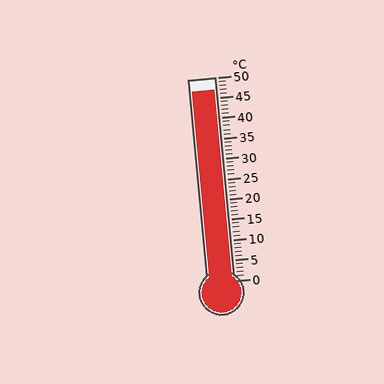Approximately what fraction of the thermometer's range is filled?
The thermometer is filled to approximately 95% of its range.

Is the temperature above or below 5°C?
The temperature is above 5°C.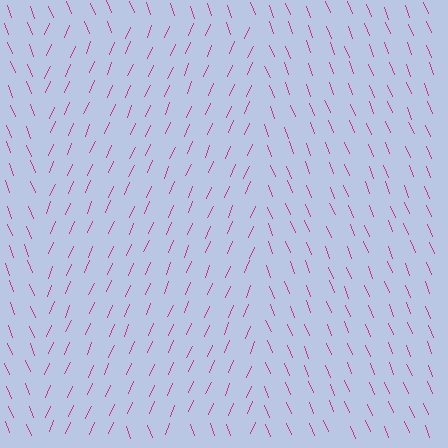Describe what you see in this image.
The image is filled with small magenta line segments. A rectangle region in the image has lines oriented differently from the surrounding lines, creating a visible texture boundary.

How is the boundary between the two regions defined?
The boundary is defined purely by a change in line orientation (approximately 45 degrees difference). All lines are the same color and thickness.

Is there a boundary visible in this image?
Yes, there is a texture boundary formed by a change in line orientation.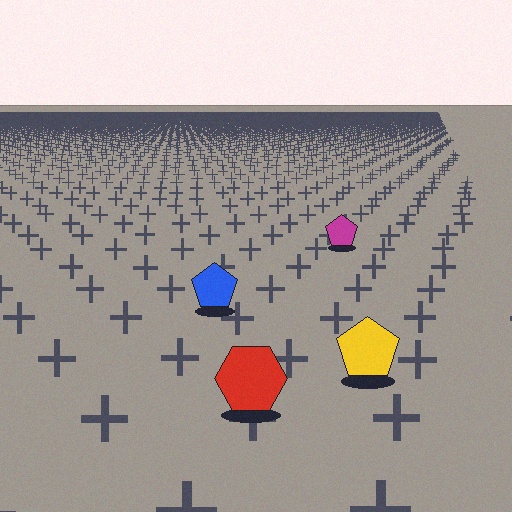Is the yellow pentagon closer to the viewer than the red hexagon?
No. The red hexagon is closer — you can tell from the texture gradient: the ground texture is coarser near it.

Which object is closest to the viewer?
The red hexagon is closest. The texture marks near it are larger and more spread out.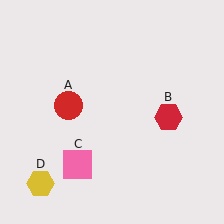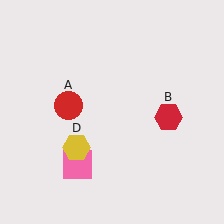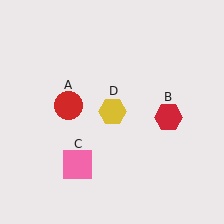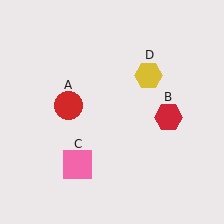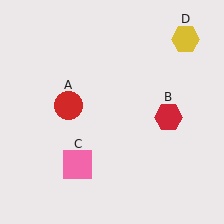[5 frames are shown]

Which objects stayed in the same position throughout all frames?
Red circle (object A) and red hexagon (object B) and pink square (object C) remained stationary.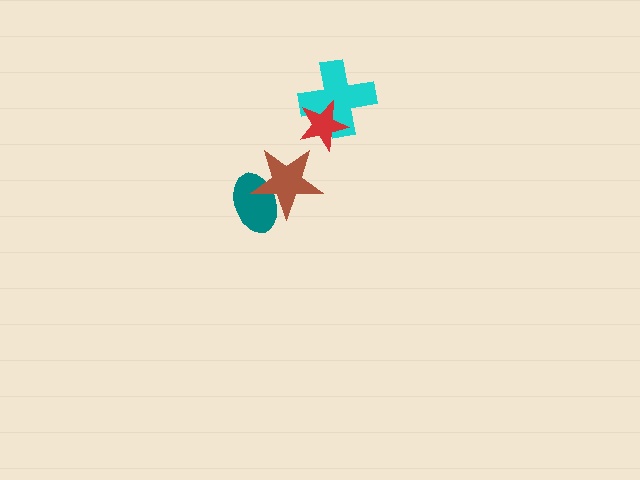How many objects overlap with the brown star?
1 object overlaps with the brown star.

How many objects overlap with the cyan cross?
1 object overlaps with the cyan cross.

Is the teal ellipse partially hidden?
Yes, it is partially covered by another shape.